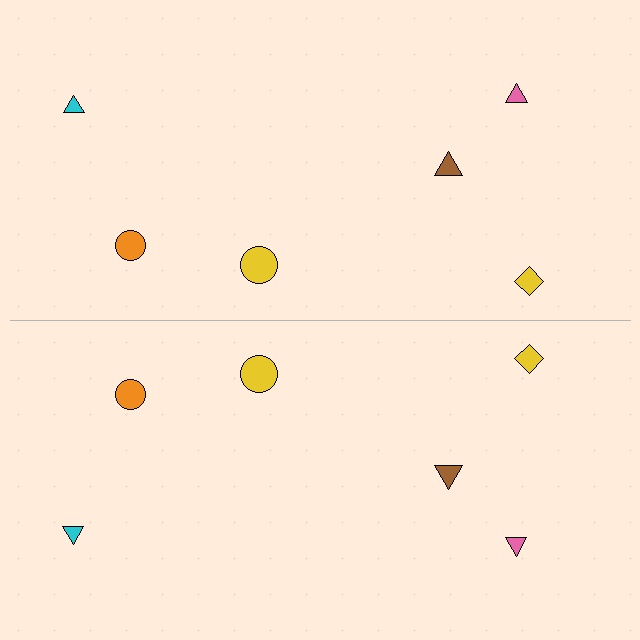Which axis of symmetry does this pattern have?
The pattern has a horizontal axis of symmetry running through the center of the image.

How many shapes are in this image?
There are 12 shapes in this image.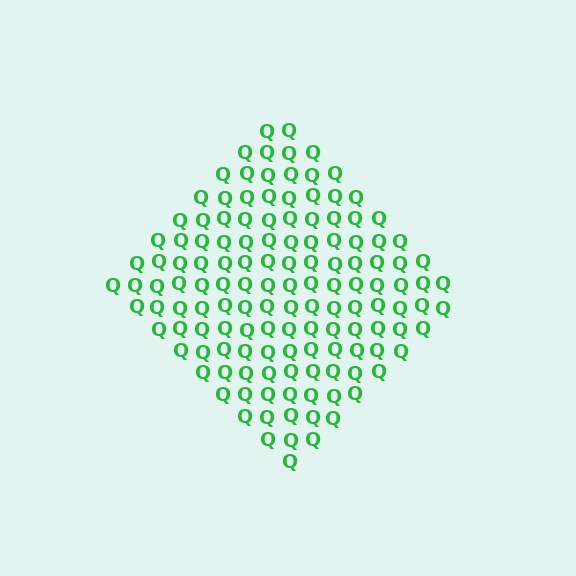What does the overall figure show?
The overall figure shows a diamond.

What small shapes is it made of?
It is made of small letter Q's.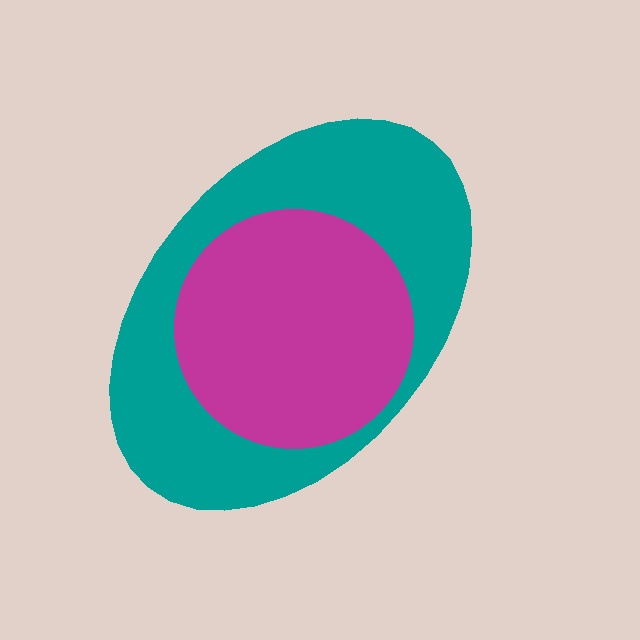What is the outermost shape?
The teal ellipse.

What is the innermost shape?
The magenta circle.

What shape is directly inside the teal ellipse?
The magenta circle.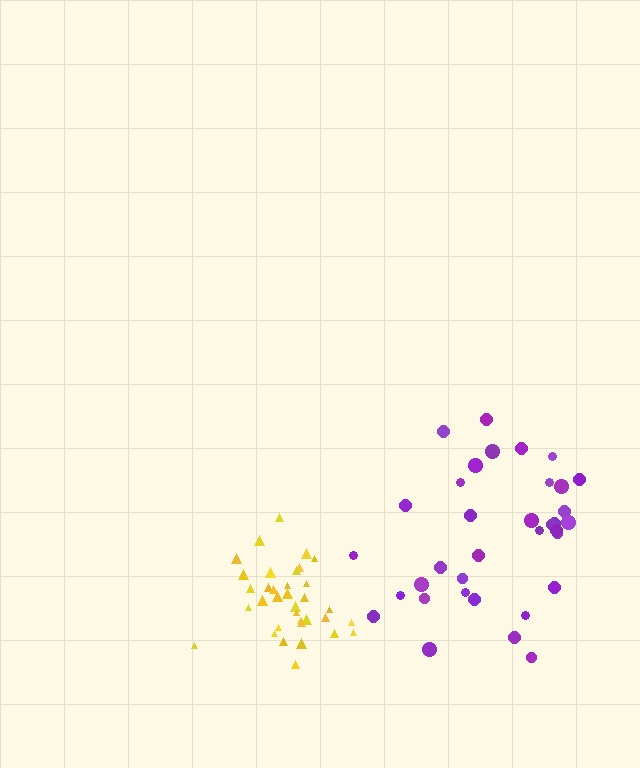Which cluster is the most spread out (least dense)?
Purple.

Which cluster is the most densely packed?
Yellow.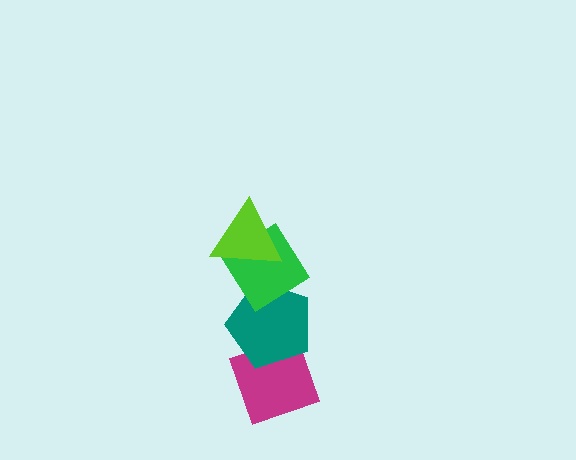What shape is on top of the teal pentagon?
The green diamond is on top of the teal pentagon.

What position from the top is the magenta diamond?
The magenta diamond is 4th from the top.